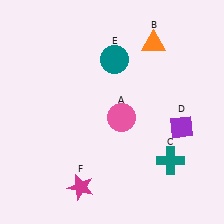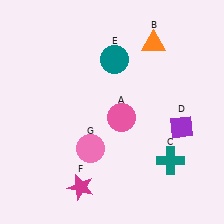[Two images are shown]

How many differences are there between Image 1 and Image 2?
There is 1 difference between the two images.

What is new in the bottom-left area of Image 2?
A pink circle (G) was added in the bottom-left area of Image 2.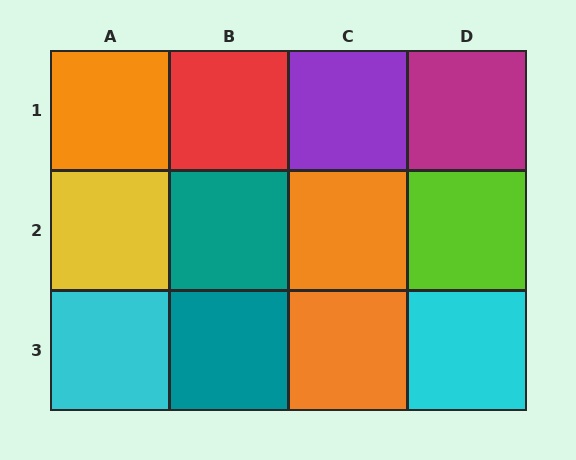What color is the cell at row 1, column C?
Purple.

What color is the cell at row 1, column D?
Magenta.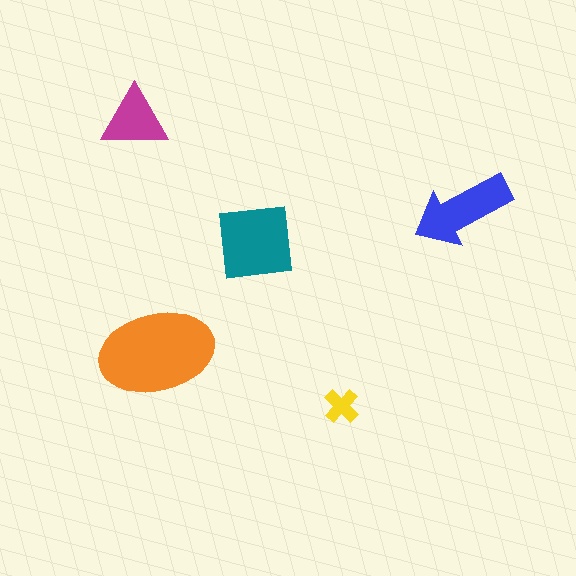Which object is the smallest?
The yellow cross.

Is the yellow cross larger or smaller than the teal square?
Smaller.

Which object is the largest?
The orange ellipse.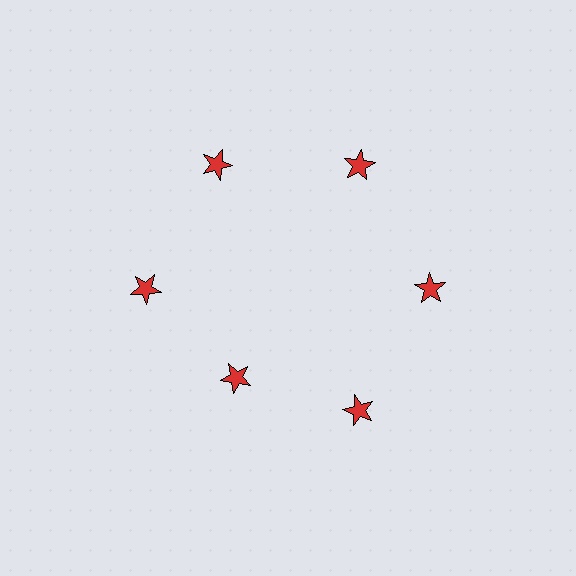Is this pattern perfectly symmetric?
No. The 6 red stars are arranged in a ring, but one element near the 7 o'clock position is pulled inward toward the center, breaking the 6-fold rotational symmetry.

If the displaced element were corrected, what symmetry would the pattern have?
It would have 6-fold rotational symmetry — the pattern would map onto itself every 60 degrees.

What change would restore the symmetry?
The symmetry would be restored by moving it outward, back onto the ring so that all 6 stars sit at equal angles and equal distance from the center.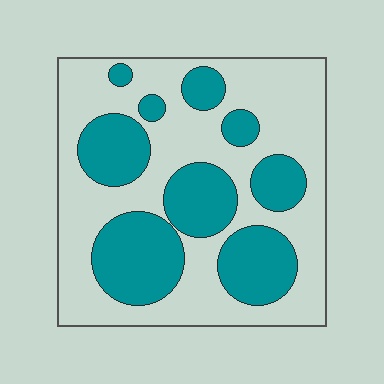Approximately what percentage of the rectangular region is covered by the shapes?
Approximately 35%.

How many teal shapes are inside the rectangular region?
9.